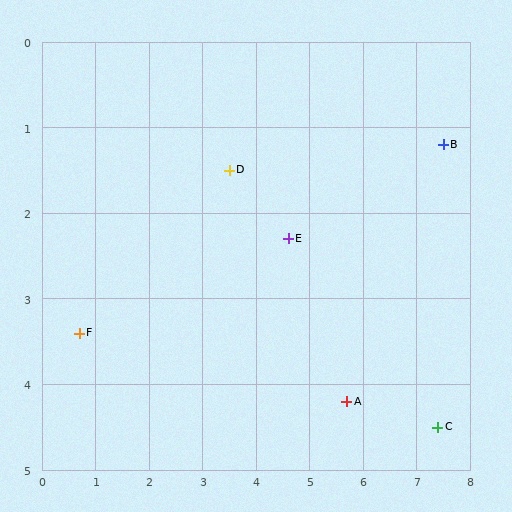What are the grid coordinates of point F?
Point F is at approximately (0.7, 3.4).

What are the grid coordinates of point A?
Point A is at approximately (5.7, 4.2).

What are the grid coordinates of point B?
Point B is at approximately (7.5, 1.2).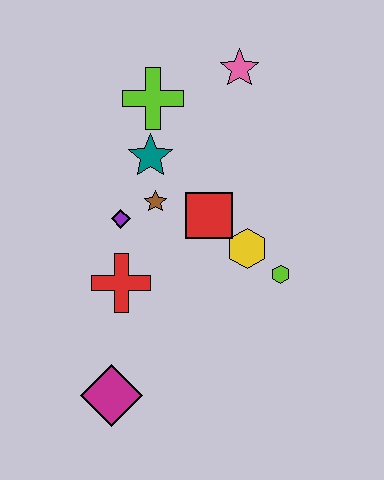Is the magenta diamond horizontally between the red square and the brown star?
No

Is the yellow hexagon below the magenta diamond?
No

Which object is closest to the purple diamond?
The brown star is closest to the purple diamond.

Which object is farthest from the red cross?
The pink star is farthest from the red cross.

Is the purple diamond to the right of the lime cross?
No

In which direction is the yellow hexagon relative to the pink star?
The yellow hexagon is below the pink star.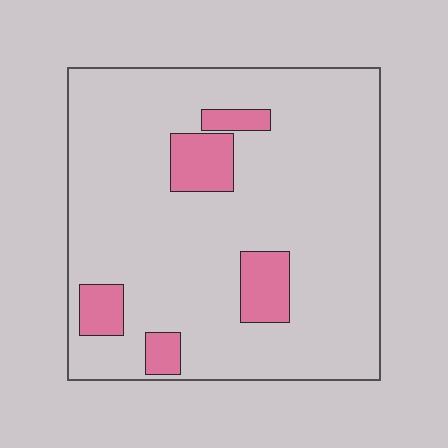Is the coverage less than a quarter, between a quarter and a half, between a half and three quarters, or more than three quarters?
Less than a quarter.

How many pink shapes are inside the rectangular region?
5.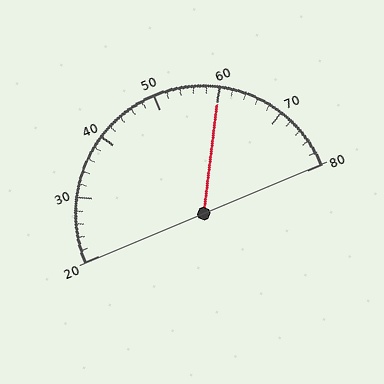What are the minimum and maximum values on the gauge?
The gauge ranges from 20 to 80.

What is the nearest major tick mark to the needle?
The nearest major tick mark is 60.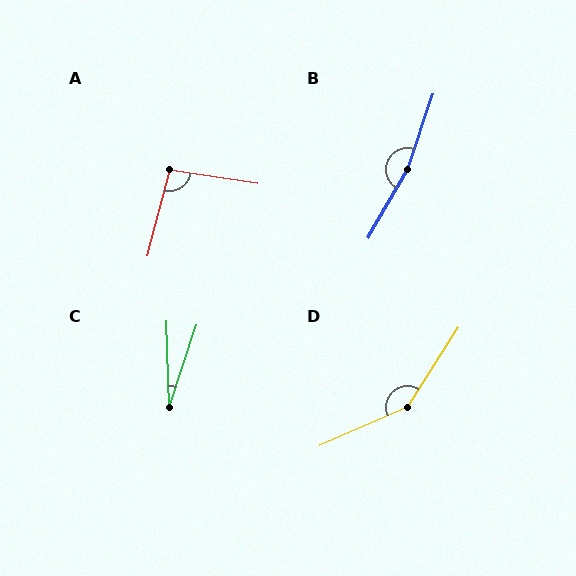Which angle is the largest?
B, at approximately 169 degrees.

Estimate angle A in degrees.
Approximately 96 degrees.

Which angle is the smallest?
C, at approximately 20 degrees.